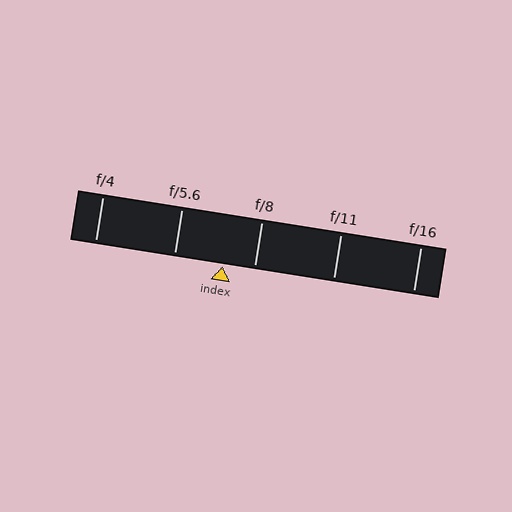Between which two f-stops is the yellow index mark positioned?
The index mark is between f/5.6 and f/8.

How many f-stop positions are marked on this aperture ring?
There are 5 f-stop positions marked.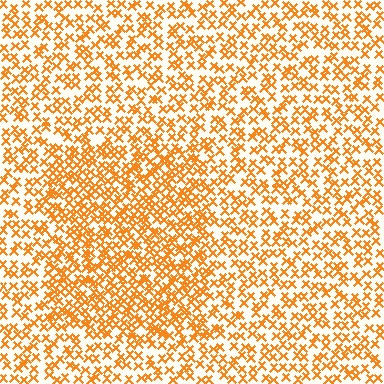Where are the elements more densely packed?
The elements are more densely packed inside the rectangle boundary.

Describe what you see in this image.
The image contains small orange elements arranged at two different densities. A rectangle-shaped region is visible where the elements are more densely packed than the surrounding area.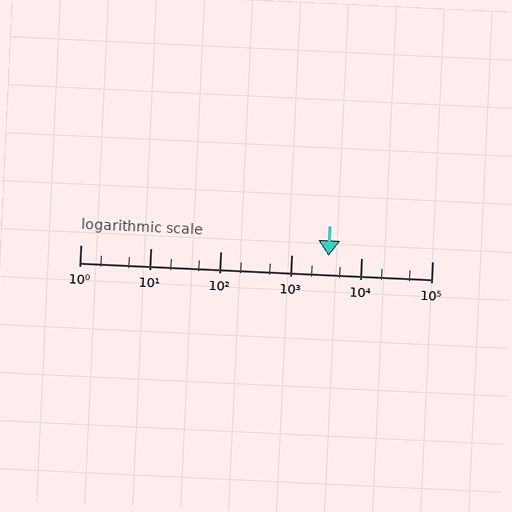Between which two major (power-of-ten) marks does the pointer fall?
The pointer is between 1000 and 10000.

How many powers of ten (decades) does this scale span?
The scale spans 5 decades, from 1 to 100000.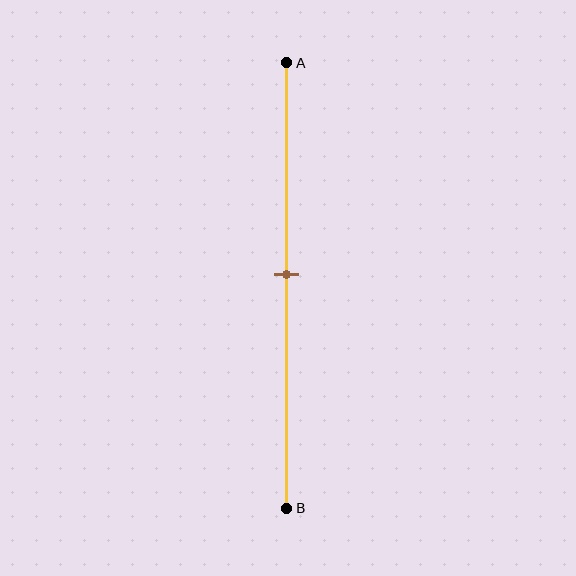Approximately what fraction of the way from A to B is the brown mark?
The brown mark is approximately 50% of the way from A to B.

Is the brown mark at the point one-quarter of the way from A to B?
No, the mark is at about 50% from A, not at the 25% one-quarter point.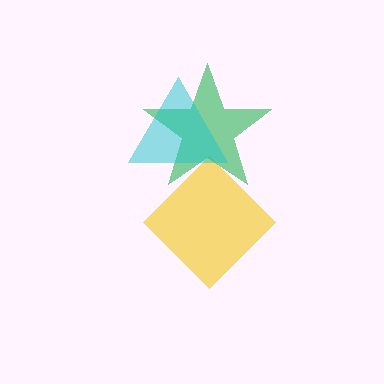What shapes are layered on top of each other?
The layered shapes are: a yellow diamond, a green star, a cyan triangle.